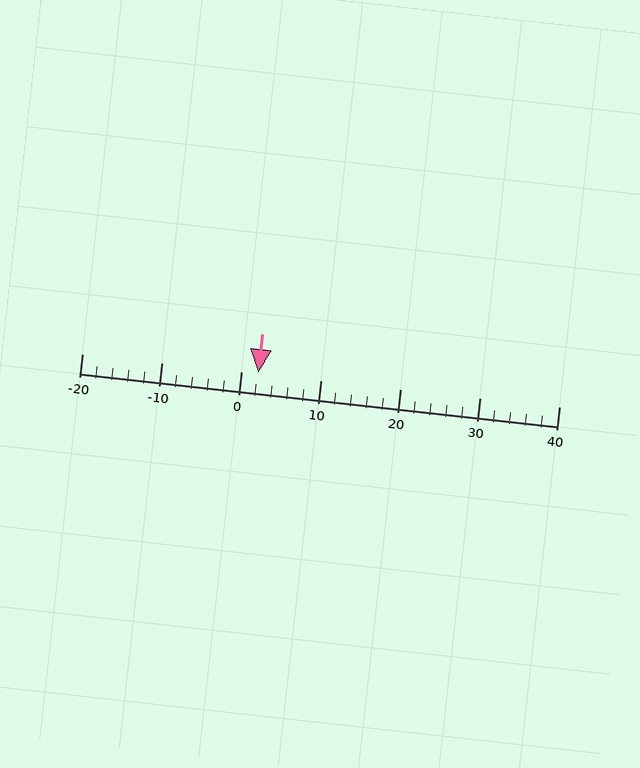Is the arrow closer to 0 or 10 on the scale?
The arrow is closer to 0.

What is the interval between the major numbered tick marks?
The major tick marks are spaced 10 units apart.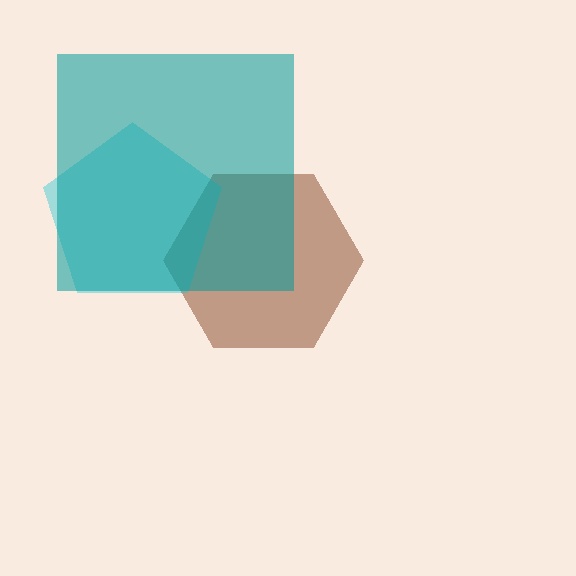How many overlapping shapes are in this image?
There are 3 overlapping shapes in the image.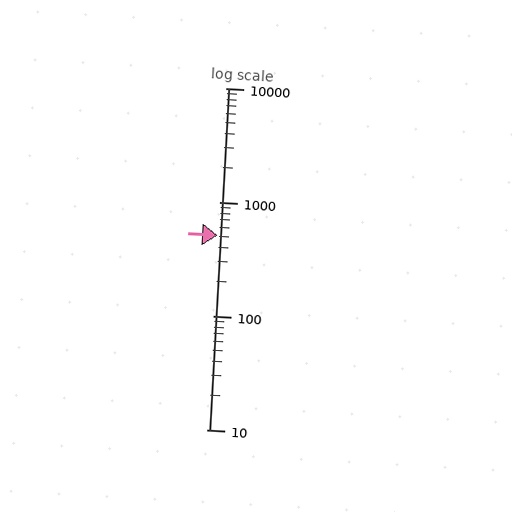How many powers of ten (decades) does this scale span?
The scale spans 3 decades, from 10 to 10000.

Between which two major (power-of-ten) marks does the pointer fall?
The pointer is between 100 and 1000.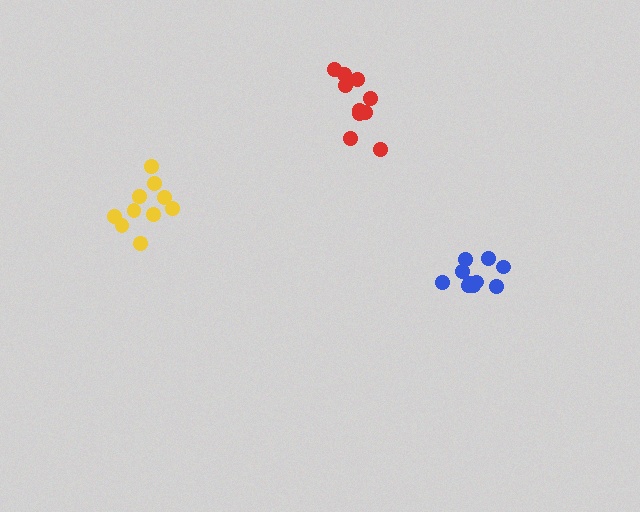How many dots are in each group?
Group 1: 10 dots, Group 2: 10 dots, Group 3: 10 dots (30 total).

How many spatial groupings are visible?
There are 3 spatial groupings.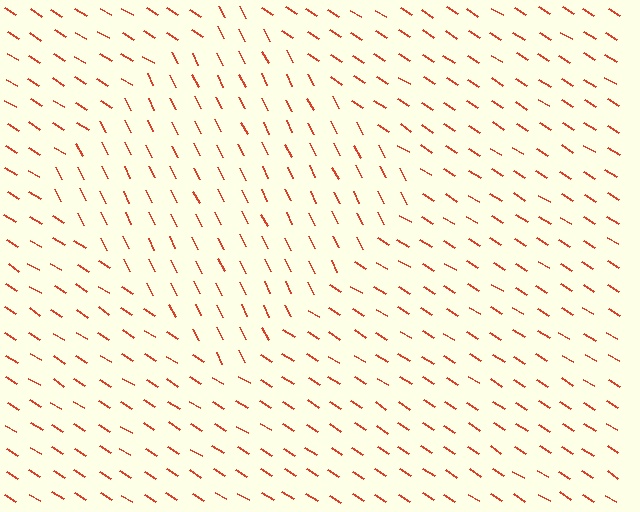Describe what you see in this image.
The image is filled with small red line segments. A diamond region in the image has lines oriented differently from the surrounding lines, creating a visible texture boundary.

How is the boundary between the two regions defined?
The boundary is defined purely by a change in line orientation (approximately 31 degrees difference). All lines are the same color and thickness.